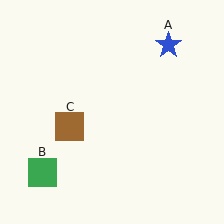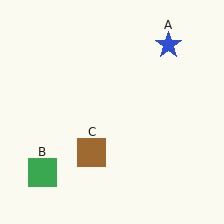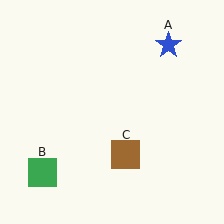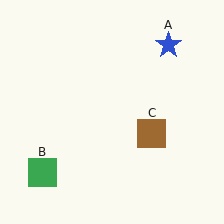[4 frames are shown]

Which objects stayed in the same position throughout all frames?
Blue star (object A) and green square (object B) remained stationary.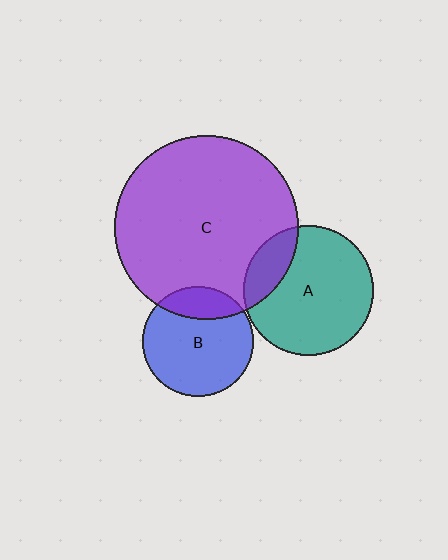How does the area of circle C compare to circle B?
Approximately 2.8 times.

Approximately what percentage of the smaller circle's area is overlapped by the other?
Approximately 20%.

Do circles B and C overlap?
Yes.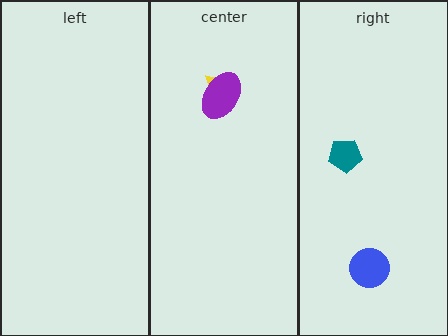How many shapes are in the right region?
2.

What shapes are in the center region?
The yellow triangle, the purple ellipse.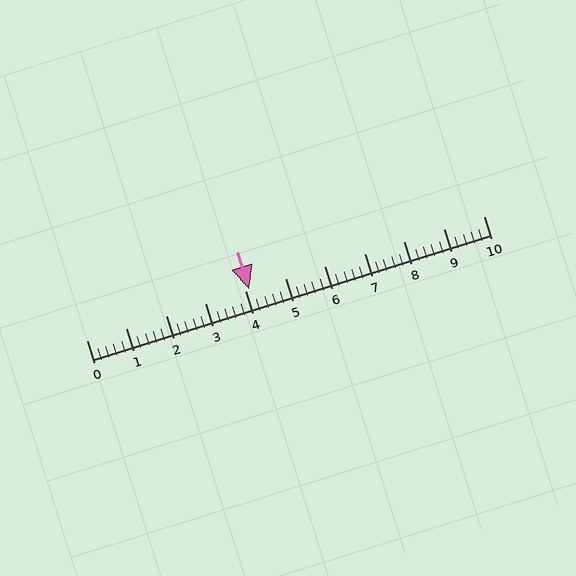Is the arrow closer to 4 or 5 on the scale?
The arrow is closer to 4.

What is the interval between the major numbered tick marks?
The major tick marks are spaced 1 units apart.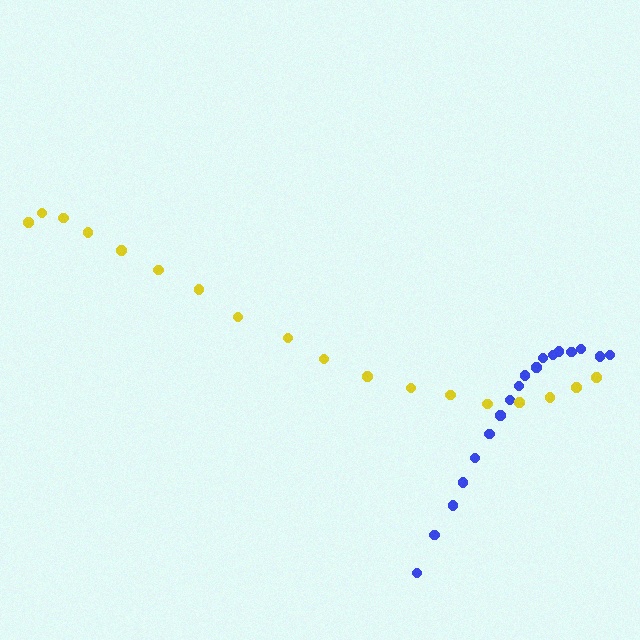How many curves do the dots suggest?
There are 2 distinct paths.